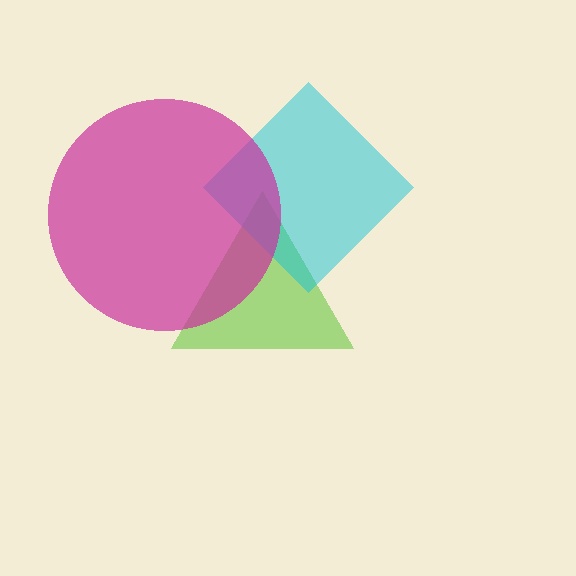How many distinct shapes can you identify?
There are 3 distinct shapes: a lime triangle, a cyan diamond, a magenta circle.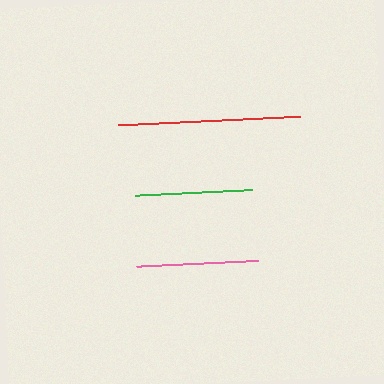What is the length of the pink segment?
The pink segment is approximately 122 pixels long.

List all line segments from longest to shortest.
From longest to shortest: red, pink, green.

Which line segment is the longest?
The red line is the longest at approximately 181 pixels.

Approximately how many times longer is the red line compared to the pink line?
The red line is approximately 1.5 times the length of the pink line.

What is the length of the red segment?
The red segment is approximately 181 pixels long.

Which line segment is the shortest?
The green line is the shortest at approximately 117 pixels.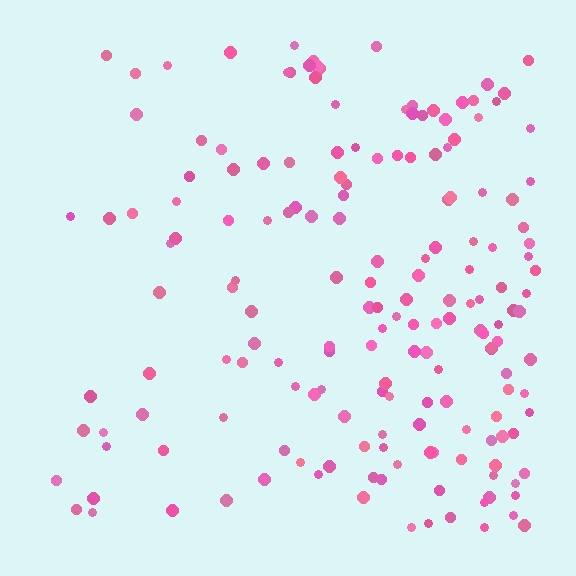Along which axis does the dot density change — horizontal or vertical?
Horizontal.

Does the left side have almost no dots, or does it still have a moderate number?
Still a moderate number, just noticeably fewer than the right.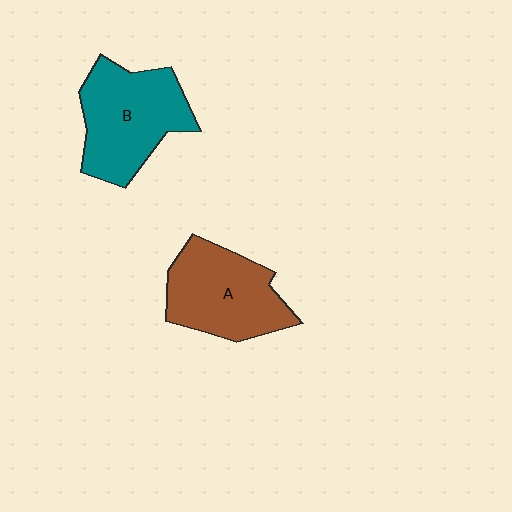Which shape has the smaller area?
Shape A (brown).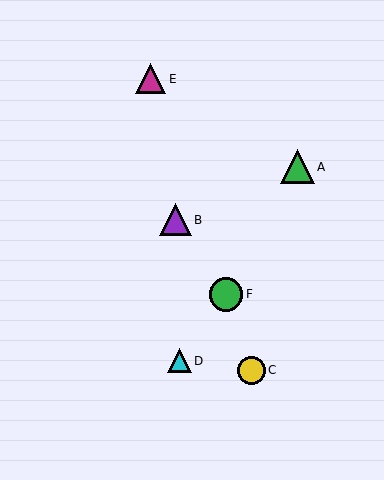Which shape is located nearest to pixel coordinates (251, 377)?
The yellow circle (labeled C) at (251, 370) is nearest to that location.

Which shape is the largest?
The green circle (labeled F) is the largest.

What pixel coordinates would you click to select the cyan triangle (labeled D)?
Click at (179, 361) to select the cyan triangle D.